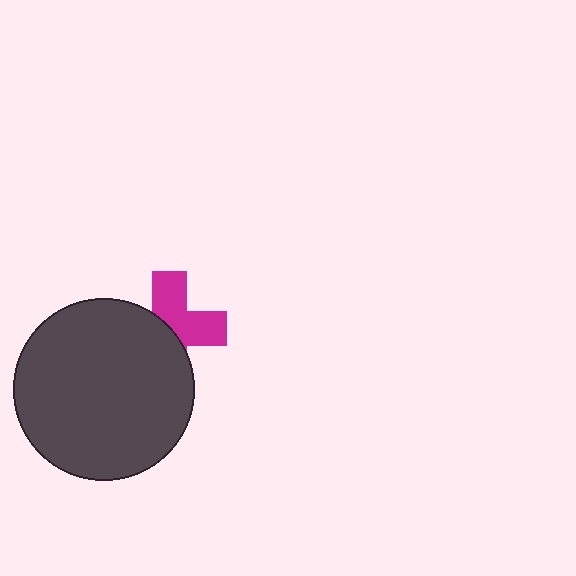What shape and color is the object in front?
The object in front is a dark gray circle.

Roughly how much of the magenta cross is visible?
About half of it is visible (roughly 50%).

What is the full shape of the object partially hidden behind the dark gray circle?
The partially hidden object is a magenta cross.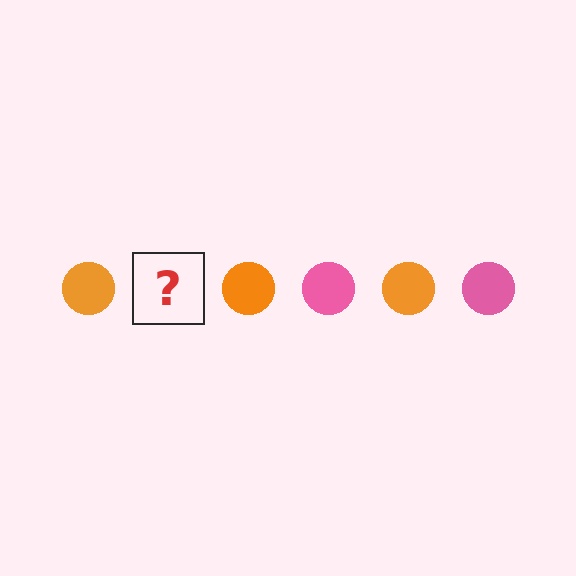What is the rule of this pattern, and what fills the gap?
The rule is that the pattern cycles through orange, pink circles. The gap should be filled with a pink circle.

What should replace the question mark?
The question mark should be replaced with a pink circle.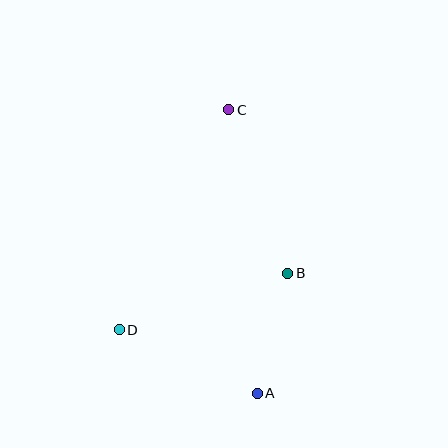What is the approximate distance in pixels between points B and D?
The distance between B and D is approximately 177 pixels.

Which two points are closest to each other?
Points A and B are closest to each other.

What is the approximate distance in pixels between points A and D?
The distance between A and D is approximately 152 pixels.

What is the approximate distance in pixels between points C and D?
The distance between C and D is approximately 246 pixels.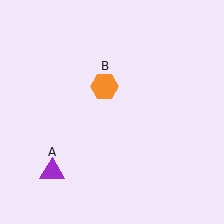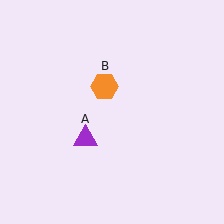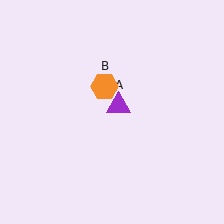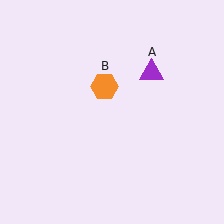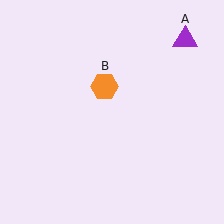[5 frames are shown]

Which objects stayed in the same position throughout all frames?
Orange hexagon (object B) remained stationary.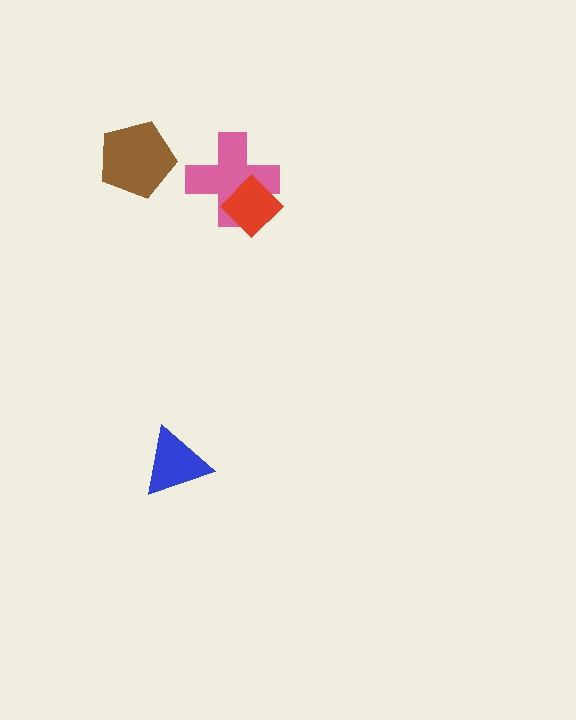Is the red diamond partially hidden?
No, no other shape covers it.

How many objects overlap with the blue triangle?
0 objects overlap with the blue triangle.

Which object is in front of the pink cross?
The red diamond is in front of the pink cross.